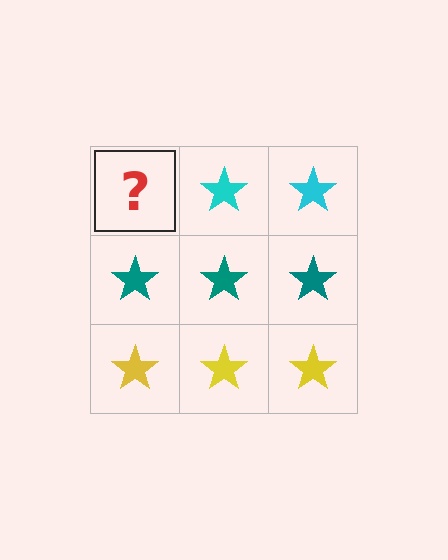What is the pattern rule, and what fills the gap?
The rule is that each row has a consistent color. The gap should be filled with a cyan star.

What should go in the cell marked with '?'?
The missing cell should contain a cyan star.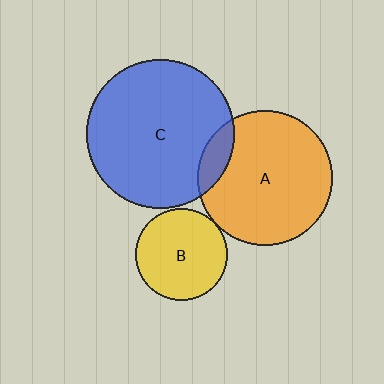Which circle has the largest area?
Circle C (blue).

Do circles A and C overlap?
Yes.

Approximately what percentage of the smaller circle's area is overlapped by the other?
Approximately 10%.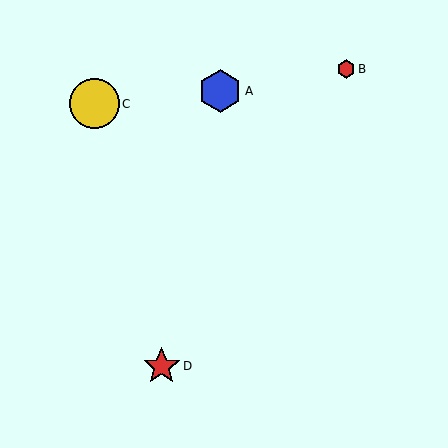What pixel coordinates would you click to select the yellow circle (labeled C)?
Click at (94, 104) to select the yellow circle C.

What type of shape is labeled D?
Shape D is a red star.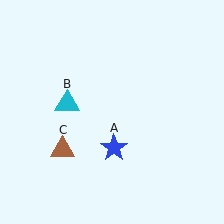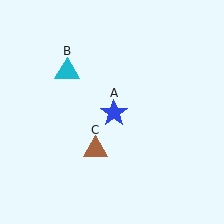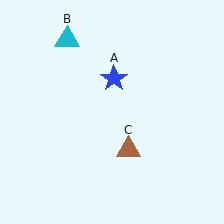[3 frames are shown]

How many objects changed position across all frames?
3 objects changed position: blue star (object A), cyan triangle (object B), brown triangle (object C).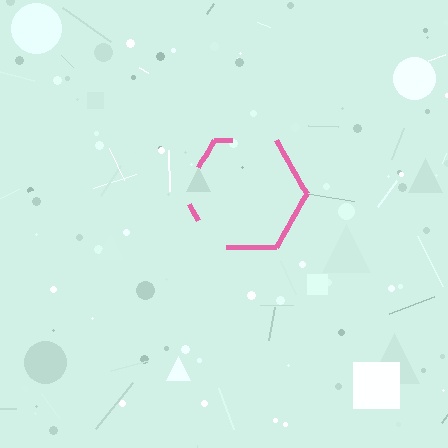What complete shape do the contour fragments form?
The contour fragments form a hexagon.